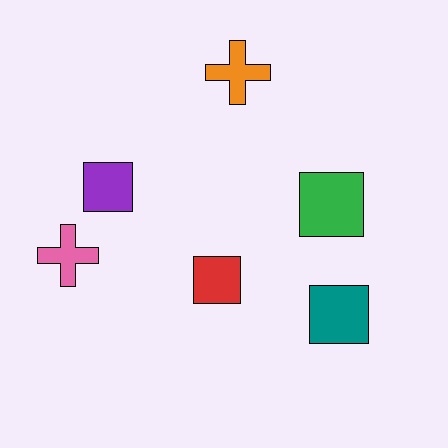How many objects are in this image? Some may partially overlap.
There are 6 objects.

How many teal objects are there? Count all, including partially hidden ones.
There is 1 teal object.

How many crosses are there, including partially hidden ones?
There are 2 crosses.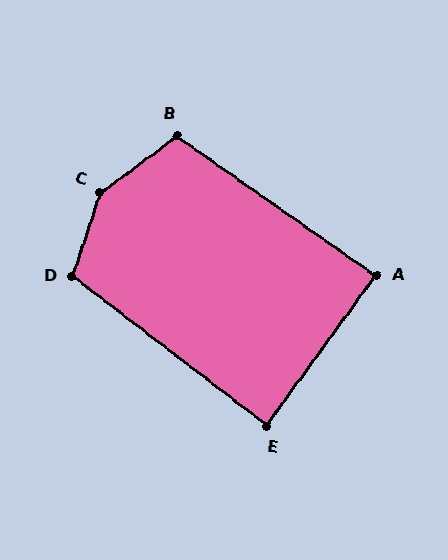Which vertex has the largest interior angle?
C, at approximately 145 degrees.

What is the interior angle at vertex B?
Approximately 108 degrees (obtuse).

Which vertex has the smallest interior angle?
E, at approximately 89 degrees.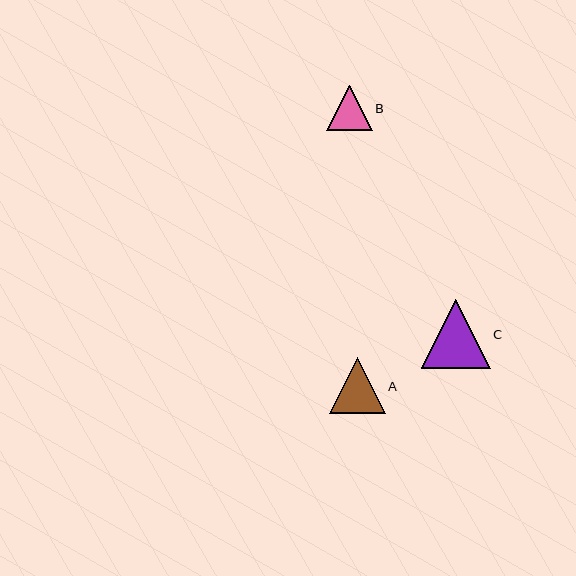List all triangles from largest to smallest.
From largest to smallest: C, A, B.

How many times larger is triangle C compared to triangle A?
Triangle C is approximately 1.2 times the size of triangle A.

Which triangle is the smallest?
Triangle B is the smallest with a size of approximately 45 pixels.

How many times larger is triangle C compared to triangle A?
Triangle C is approximately 1.2 times the size of triangle A.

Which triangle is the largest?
Triangle C is the largest with a size of approximately 69 pixels.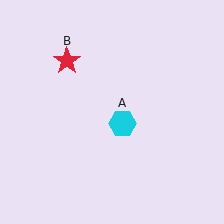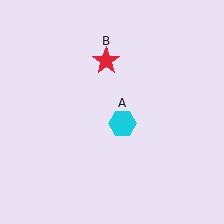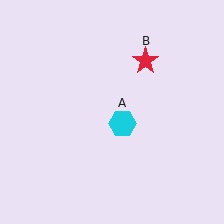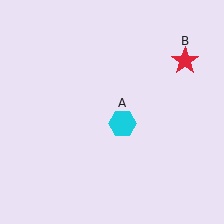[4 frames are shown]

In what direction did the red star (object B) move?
The red star (object B) moved right.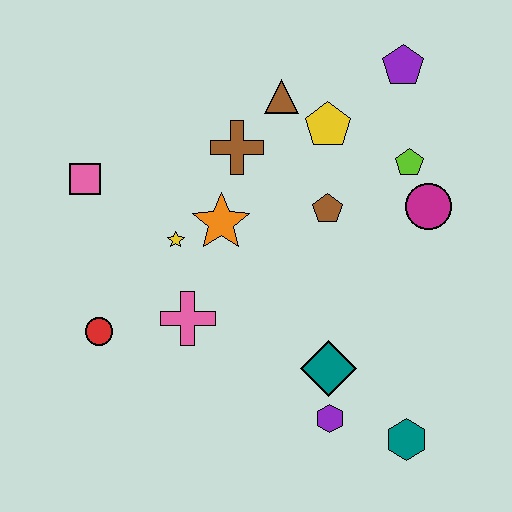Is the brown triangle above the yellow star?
Yes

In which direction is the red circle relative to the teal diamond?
The red circle is to the left of the teal diamond.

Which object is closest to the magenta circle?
The lime pentagon is closest to the magenta circle.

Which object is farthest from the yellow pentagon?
The teal hexagon is farthest from the yellow pentagon.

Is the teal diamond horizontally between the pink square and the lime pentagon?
Yes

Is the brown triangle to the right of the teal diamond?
No